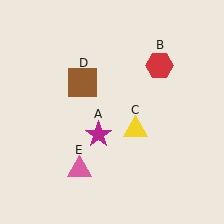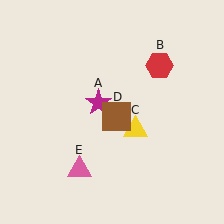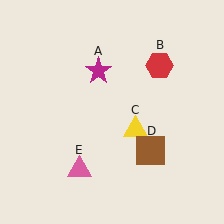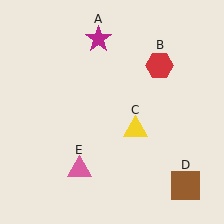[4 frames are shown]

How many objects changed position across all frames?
2 objects changed position: magenta star (object A), brown square (object D).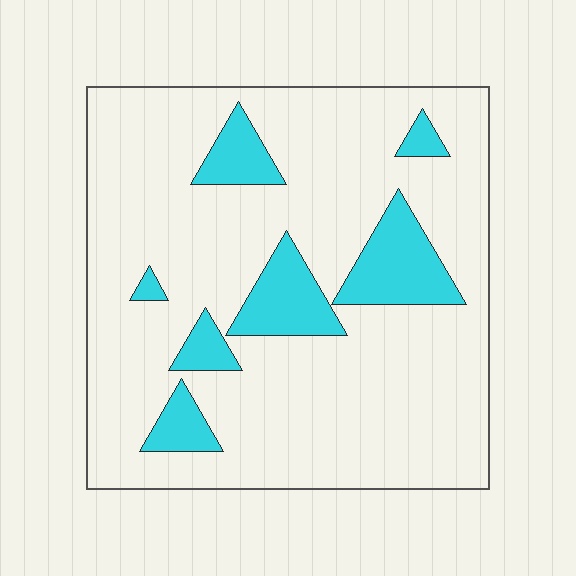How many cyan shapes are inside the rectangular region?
7.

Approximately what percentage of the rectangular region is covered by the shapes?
Approximately 15%.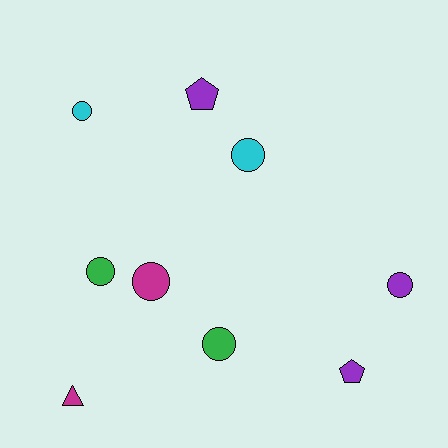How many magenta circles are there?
There is 1 magenta circle.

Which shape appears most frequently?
Circle, with 6 objects.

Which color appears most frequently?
Purple, with 3 objects.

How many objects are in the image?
There are 9 objects.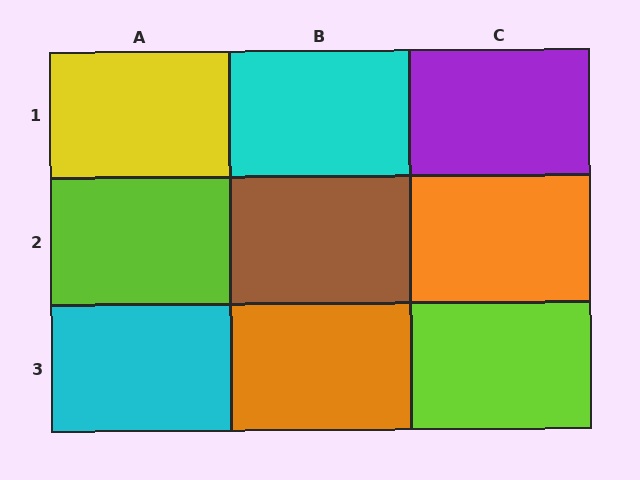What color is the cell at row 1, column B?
Cyan.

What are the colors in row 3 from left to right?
Cyan, orange, lime.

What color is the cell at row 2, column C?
Orange.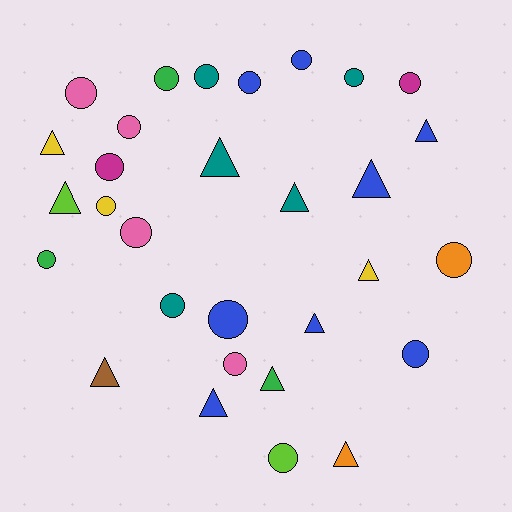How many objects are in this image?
There are 30 objects.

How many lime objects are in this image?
There are 2 lime objects.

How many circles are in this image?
There are 18 circles.